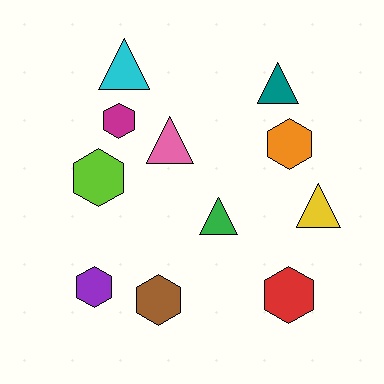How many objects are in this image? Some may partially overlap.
There are 11 objects.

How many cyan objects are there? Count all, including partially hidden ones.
There is 1 cyan object.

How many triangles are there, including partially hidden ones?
There are 5 triangles.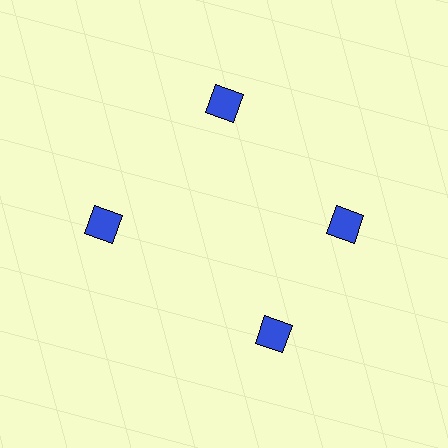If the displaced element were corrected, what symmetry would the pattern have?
It would have 4-fold rotational symmetry — the pattern would map onto itself every 90 degrees.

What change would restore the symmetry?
The symmetry would be restored by rotating it back into even spacing with its neighbors so that all 4 squares sit at equal angles and equal distance from the center.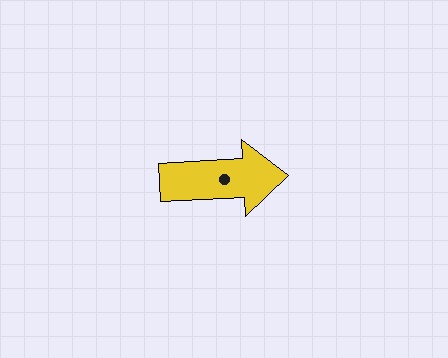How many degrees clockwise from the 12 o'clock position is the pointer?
Approximately 87 degrees.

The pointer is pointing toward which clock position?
Roughly 3 o'clock.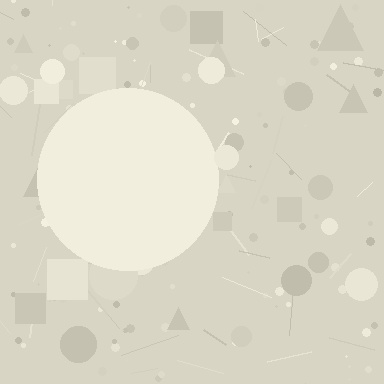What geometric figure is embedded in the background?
A circle is embedded in the background.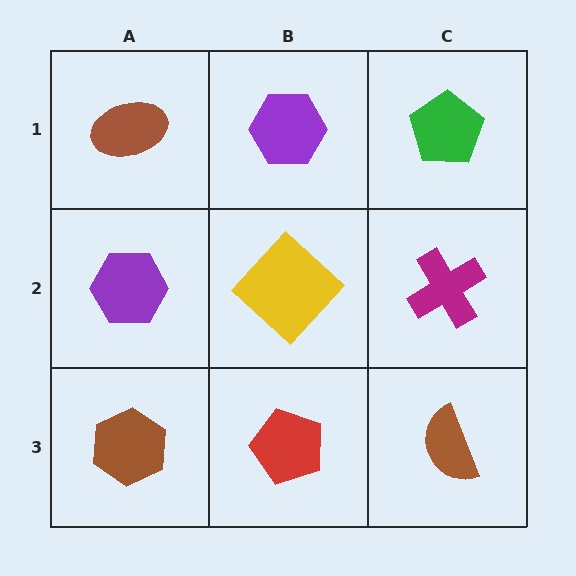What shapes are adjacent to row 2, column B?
A purple hexagon (row 1, column B), a red pentagon (row 3, column B), a purple hexagon (row 2, column A), a magenta cross (row 2, column C).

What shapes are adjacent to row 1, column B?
A yellow diamond (row 2, column B), a brown ellipse (row 1, column A), a green pentagon (row 1, column C).